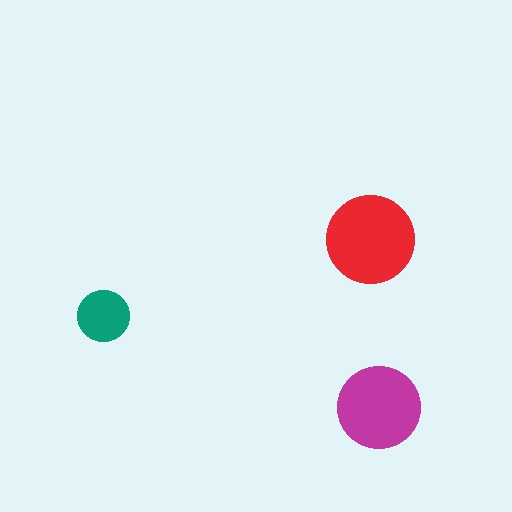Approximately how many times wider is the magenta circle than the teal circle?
About 1.5 times wider.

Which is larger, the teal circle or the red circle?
The red one.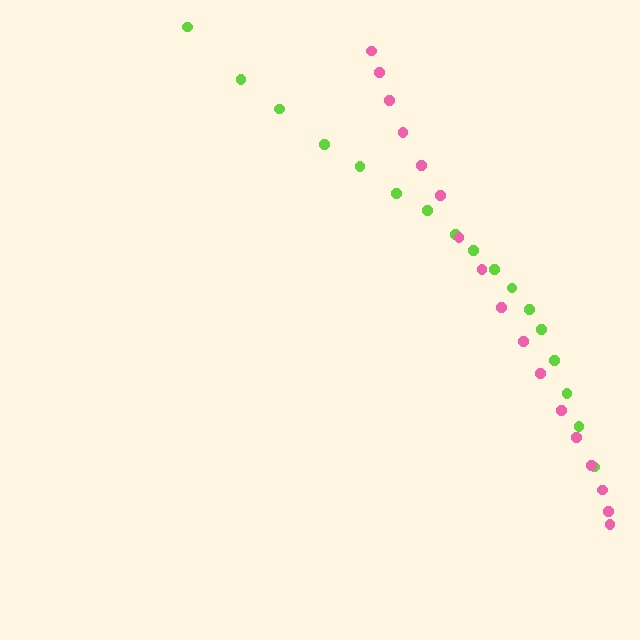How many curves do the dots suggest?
There are 2 distinct paths.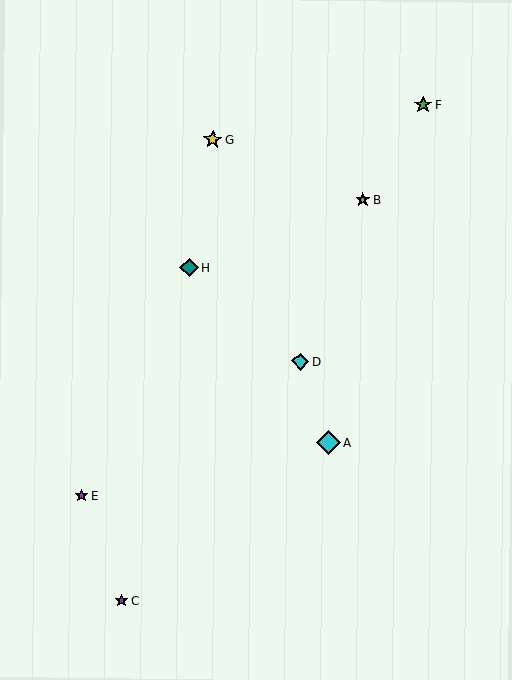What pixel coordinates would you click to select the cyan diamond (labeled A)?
Click at (328, 443) to select the cyan diamond A.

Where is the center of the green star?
The center of the green star is at (423, 105).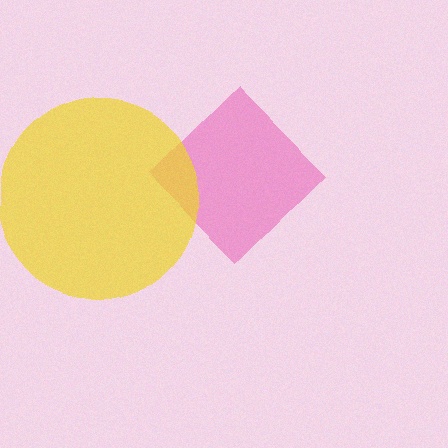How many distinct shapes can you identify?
There are 2 distinct shapes: a pink diamond, a yellow circle.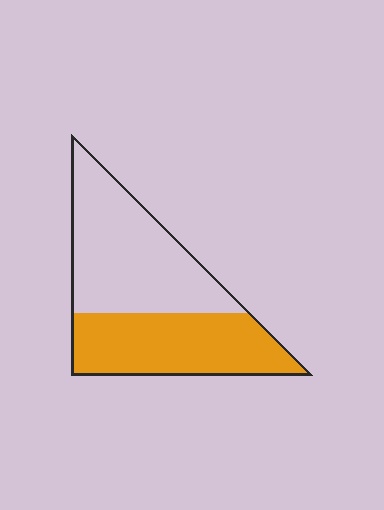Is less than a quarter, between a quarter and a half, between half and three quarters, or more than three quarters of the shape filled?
Between a quarter and a half.